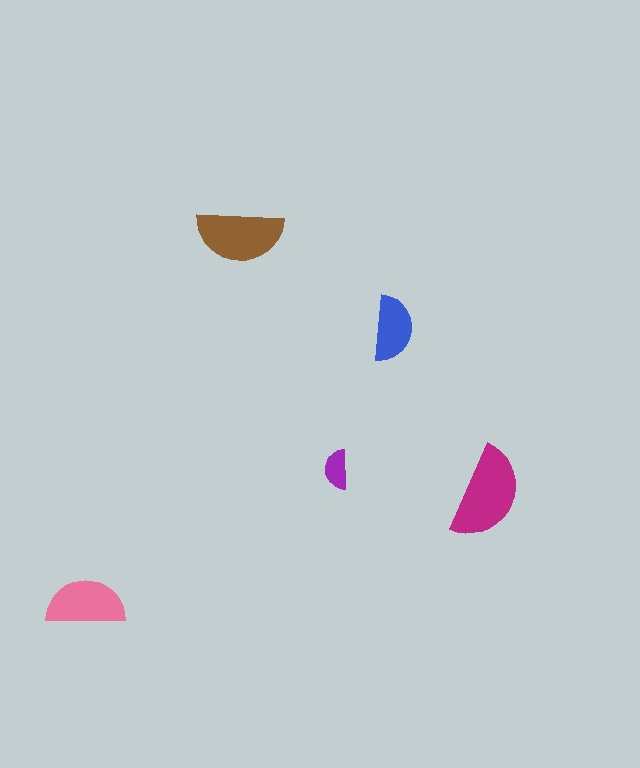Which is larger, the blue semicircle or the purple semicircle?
The blue one.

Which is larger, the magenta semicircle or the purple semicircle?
The magenta one.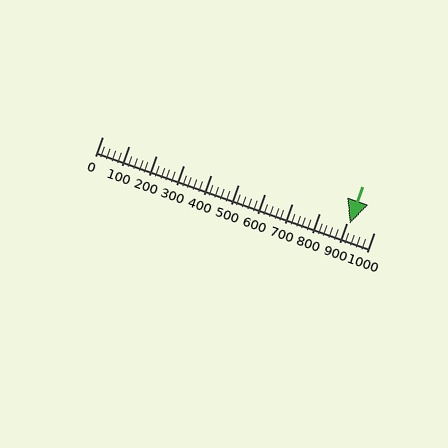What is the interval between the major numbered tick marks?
The major tick marks are spaced 100 units apart.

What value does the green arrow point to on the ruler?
The green arrow points to approximately 910.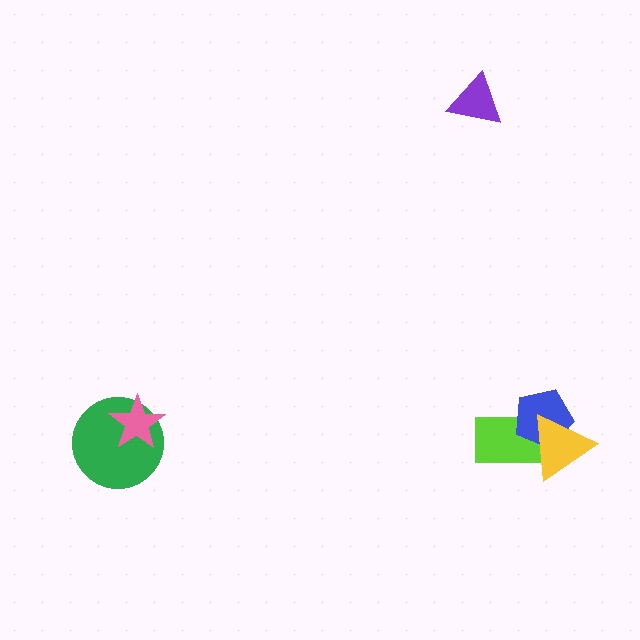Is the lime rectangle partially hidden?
Yes, it is partially covered by another shape.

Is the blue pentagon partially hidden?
Yes, it is partially covered by another shape.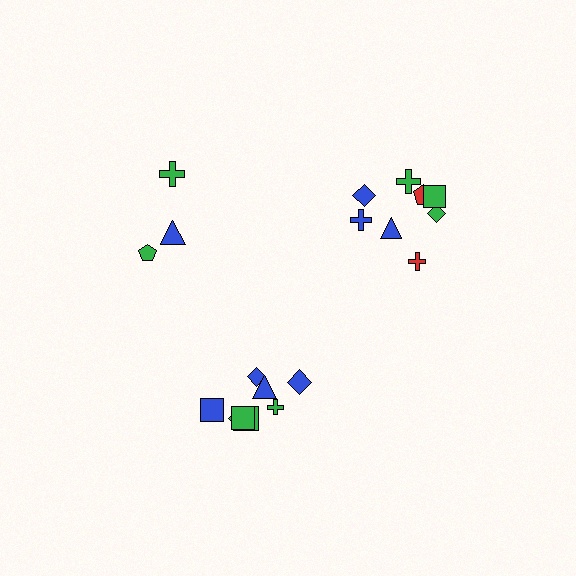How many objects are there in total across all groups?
There are 19 objects.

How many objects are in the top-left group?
There are 3 objects.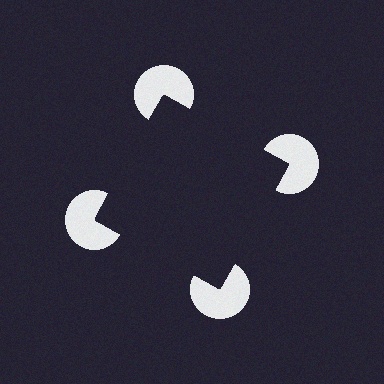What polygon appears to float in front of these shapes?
An illusory square — its edges are inferred from the aligned wedge cuts in the pac-man discs, not physically drawn.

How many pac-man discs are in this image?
There are 4 — one at each vertex of the illusory square.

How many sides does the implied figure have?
4 sides.